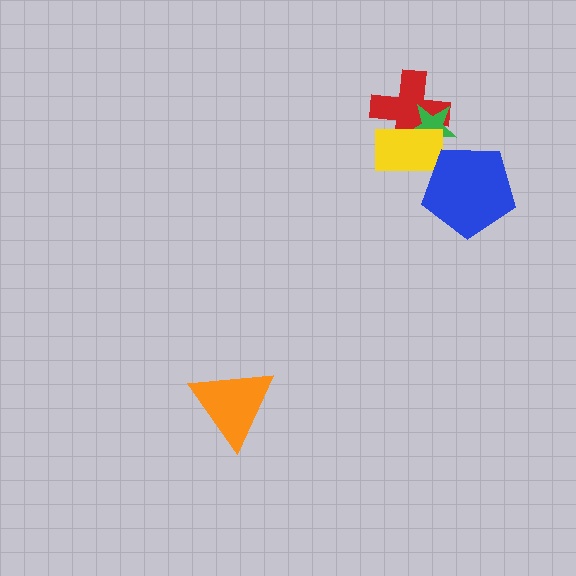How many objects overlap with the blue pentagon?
1 object overlaps with the blue pentagon.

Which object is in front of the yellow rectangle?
The blue pentagon is in front of the yellow rectangle.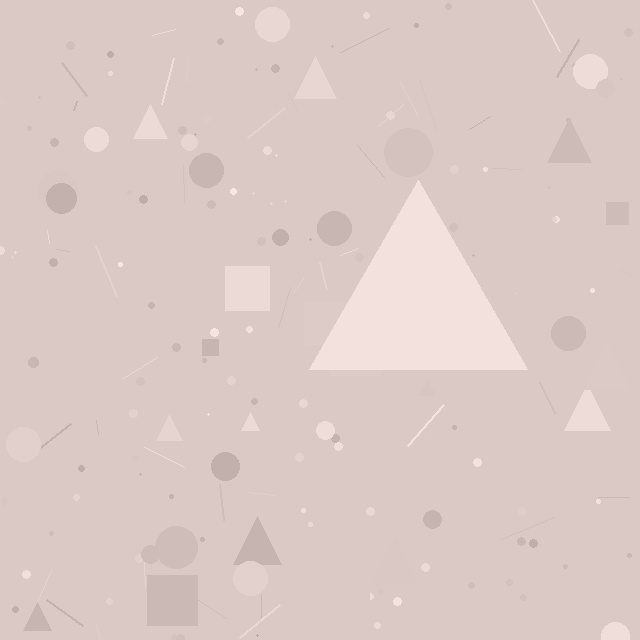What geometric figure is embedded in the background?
A triangle is embedded in the background.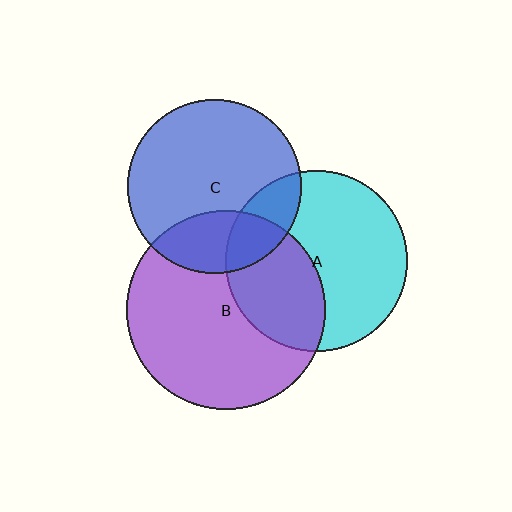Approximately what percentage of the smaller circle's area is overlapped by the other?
Approximately 20%.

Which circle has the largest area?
Circle B (purple).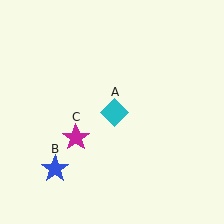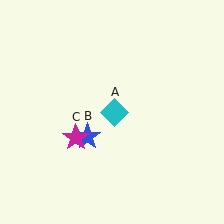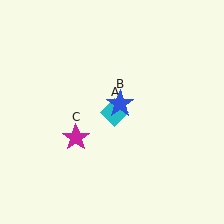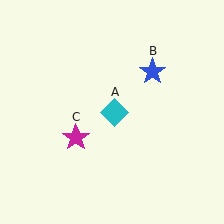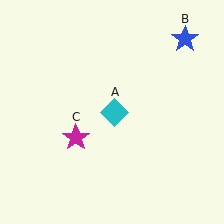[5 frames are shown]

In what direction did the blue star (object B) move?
The blue star (object B) moved up and to the right.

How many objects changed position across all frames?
1 object changed position: blue star (object B).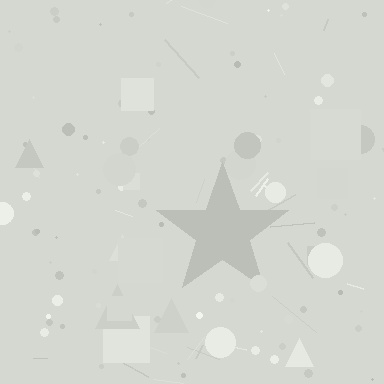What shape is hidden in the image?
A star is hidden in the image.